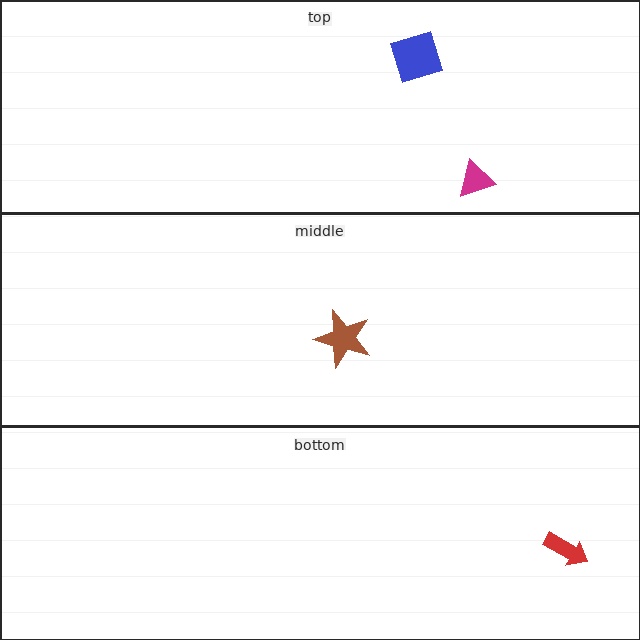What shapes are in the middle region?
The brown star.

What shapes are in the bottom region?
The red arrow.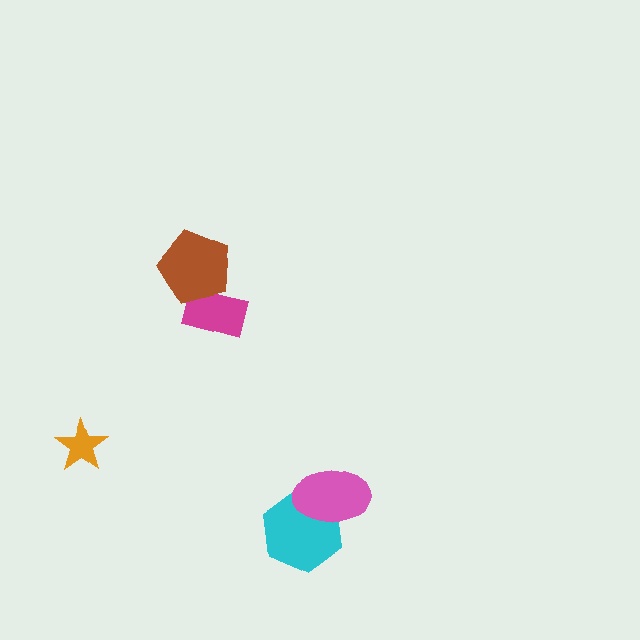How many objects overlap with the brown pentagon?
1 object overlaps with the brown pentagon.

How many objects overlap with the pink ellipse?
1 object overlaps with the pink ellipse.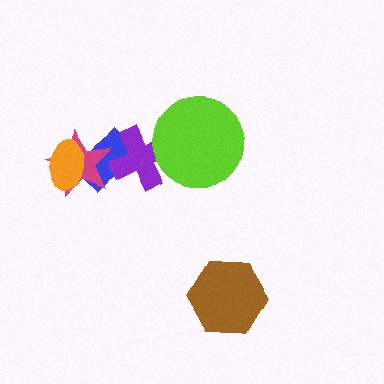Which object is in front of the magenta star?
The orange ellipse is in front of the magenta star.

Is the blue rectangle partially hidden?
Yes, it is partially covered by another shape.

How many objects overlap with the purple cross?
2 objects overlap with the purple cross.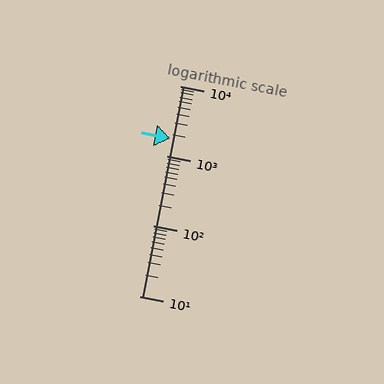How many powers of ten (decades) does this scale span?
The scale spans 3 decades, from 10 to 10000.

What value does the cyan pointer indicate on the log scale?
The pointer indicates approximately 1800.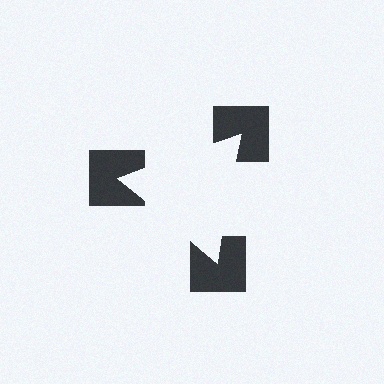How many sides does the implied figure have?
3 sides.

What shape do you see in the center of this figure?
An illusory triangle — its edges are inferred from the aligned wedge cuts in the notched squares, not physically drawn.